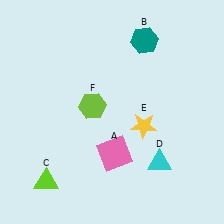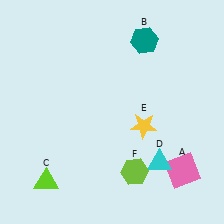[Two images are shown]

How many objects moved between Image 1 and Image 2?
2 objects moved between the two images.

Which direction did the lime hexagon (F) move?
The lime hexagon (F) moved down.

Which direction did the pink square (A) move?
The pink square (A) moved right.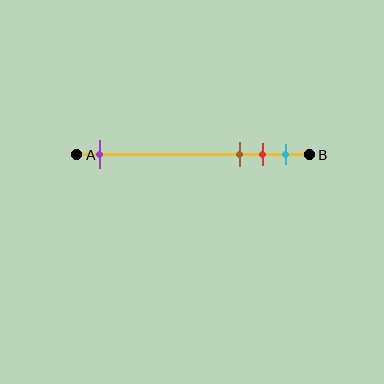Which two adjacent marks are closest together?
The red and cyan marks are the closest adjacent pair.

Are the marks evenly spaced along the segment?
No, the marks are not evenly spaced.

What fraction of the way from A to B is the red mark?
The red mark is approximately 80% (0.8) of the way from A to B.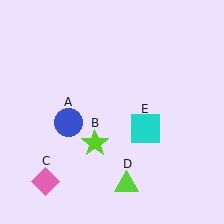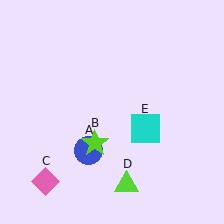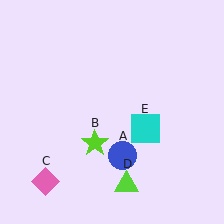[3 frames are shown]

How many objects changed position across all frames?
1 object changed position: blue circle (object A).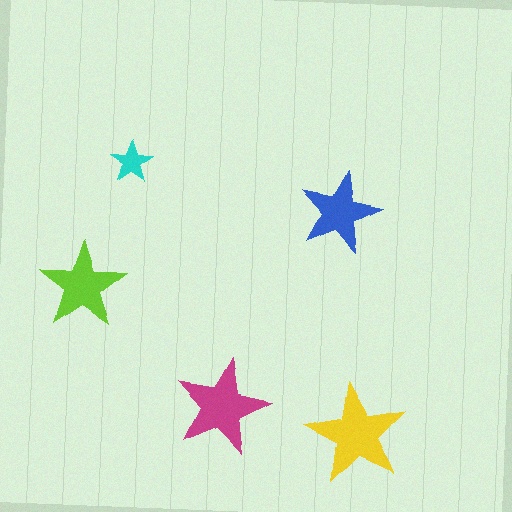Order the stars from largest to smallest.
the yellow one, the magenta one, the lime one, the blue one, the cyan one.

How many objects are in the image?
There are 5 objects in the image.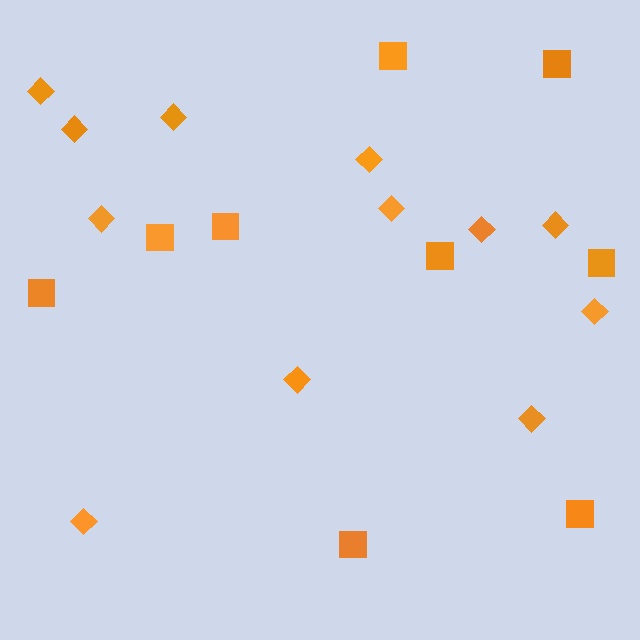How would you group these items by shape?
There are 2 groups: one group of squares (9) and one group of diamonds (12).